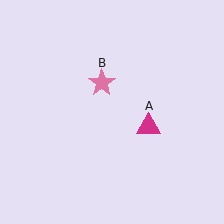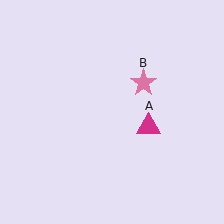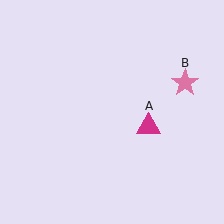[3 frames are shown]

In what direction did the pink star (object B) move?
The pink star (object B) moved right.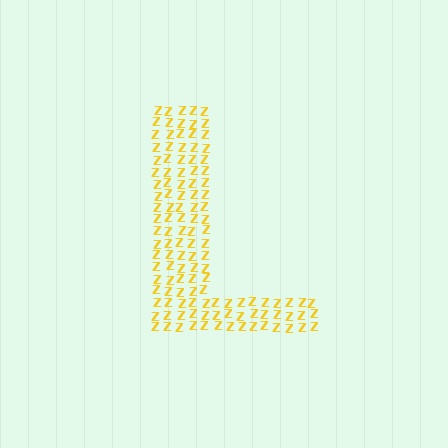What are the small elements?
The small elements are letter Z's.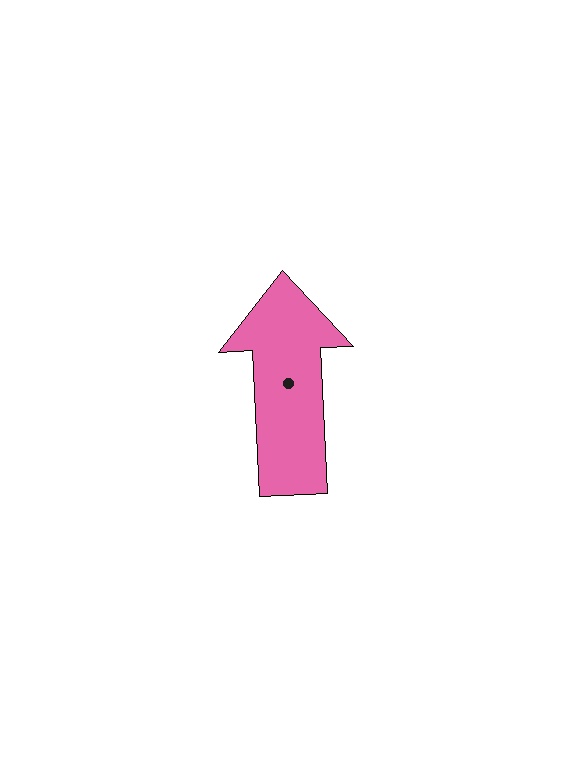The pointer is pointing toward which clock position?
Roughly 12 o'clock.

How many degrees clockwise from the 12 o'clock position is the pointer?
Approximately 357 degrees.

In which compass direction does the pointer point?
North.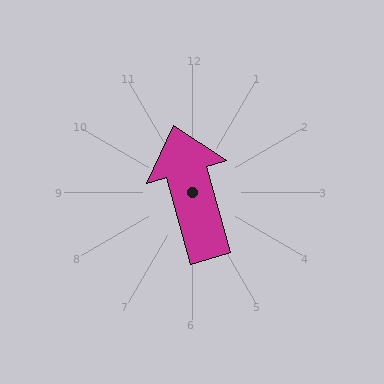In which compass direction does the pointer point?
North.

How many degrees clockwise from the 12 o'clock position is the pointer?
Approximately 344 degrees.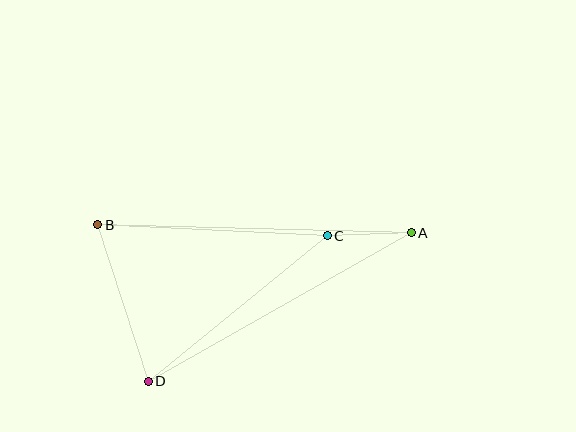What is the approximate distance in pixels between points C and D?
The distance between C and D is approximately 231 pixels.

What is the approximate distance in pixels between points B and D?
The distance between B and D is approximately 164 pixels.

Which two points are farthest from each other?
Points A and B are farthest from each other.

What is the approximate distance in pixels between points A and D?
The distance between A and D is approximately 302 pixels.